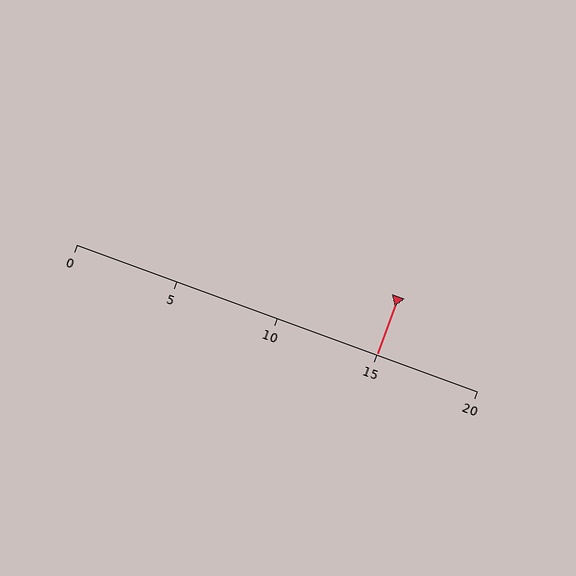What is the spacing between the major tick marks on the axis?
The major ticks are spaced 5 apart.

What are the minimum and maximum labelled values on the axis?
The axis runs from 0 to 20.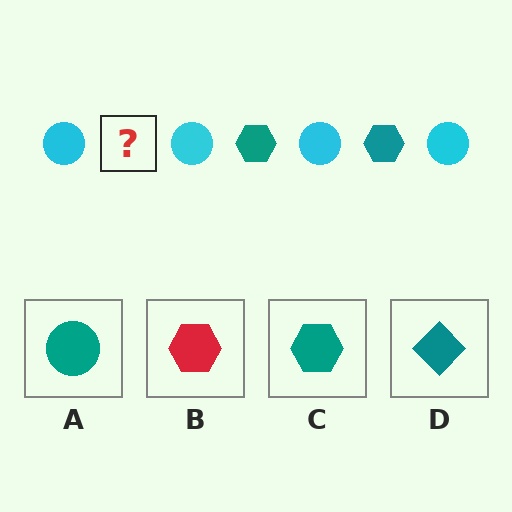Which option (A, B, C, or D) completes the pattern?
C.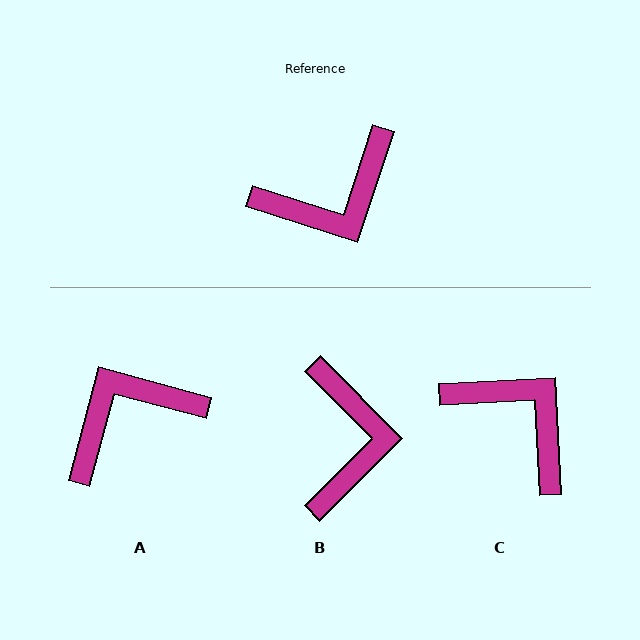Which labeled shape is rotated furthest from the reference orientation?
A, about 177 degrees away.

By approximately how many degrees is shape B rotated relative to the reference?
Approximately 63 degrees counter-clockwise.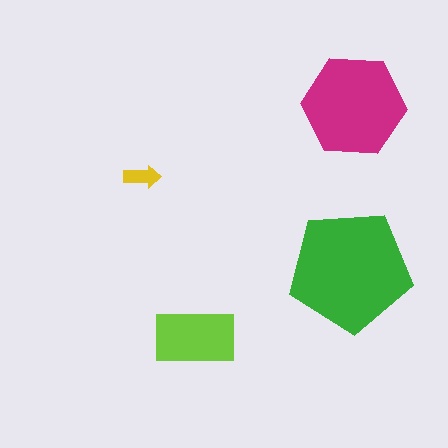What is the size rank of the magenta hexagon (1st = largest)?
2nd.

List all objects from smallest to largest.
The yellow arrow, the lime rectangle, the magenta hexagon, the green pentagon.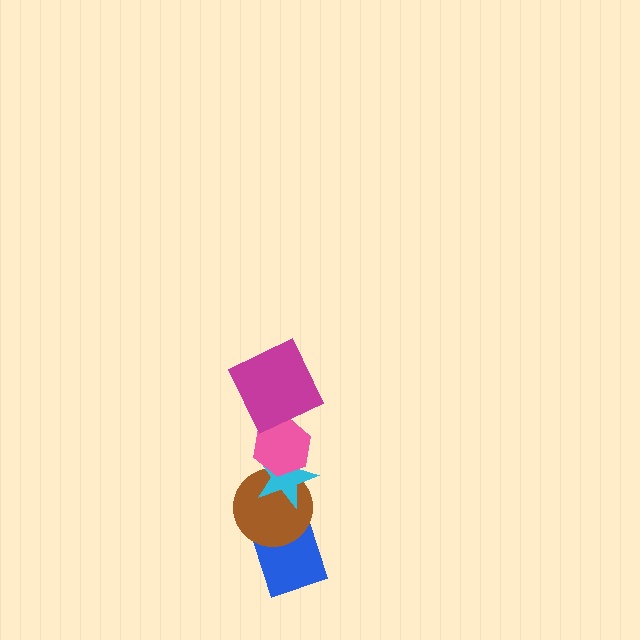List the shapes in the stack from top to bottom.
From top to bottom: the magenta square, the pink hexagon, the cyan star, the brown circle, the blue diamond.